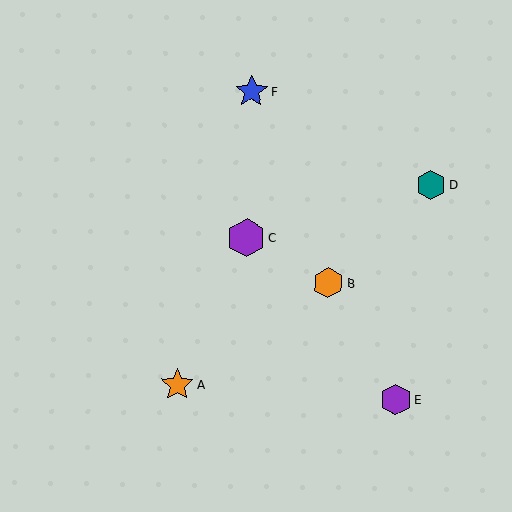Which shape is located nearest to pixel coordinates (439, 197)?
The teal hexagon (labeled D) at (431, 185) is nearest to that location.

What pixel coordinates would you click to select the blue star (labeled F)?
Click at (251, 91) to select the blue star F.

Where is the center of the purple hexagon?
The center of the purple hexagon is at (246, 237).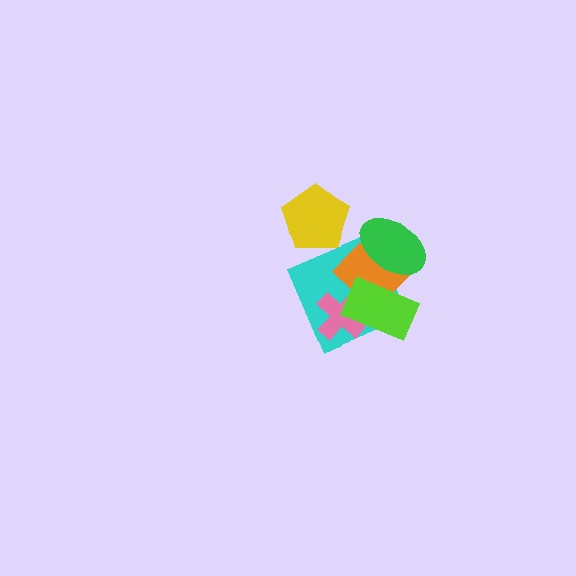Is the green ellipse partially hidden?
No, no other shape covers it.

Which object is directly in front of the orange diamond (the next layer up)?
The pink cross is directly in front of the orange diamond.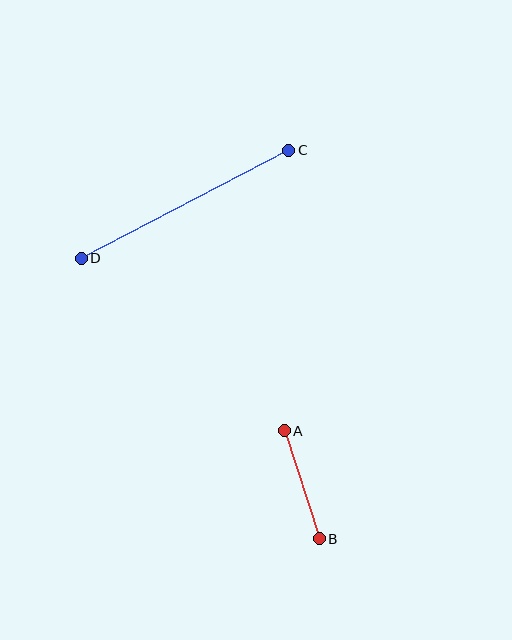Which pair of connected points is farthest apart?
Points C and D are farthest apart.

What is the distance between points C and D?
The distance is approximately 234 pixels.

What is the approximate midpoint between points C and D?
The midpoint is at approximately (185, 204) pixels.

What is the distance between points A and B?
The distance is approximately 113 pixels.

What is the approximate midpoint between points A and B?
The midpoint is at approximately (302, 485) pixels.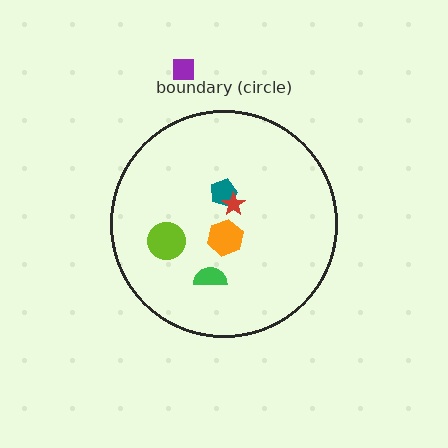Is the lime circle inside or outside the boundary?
Inside.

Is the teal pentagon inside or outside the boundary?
Inside.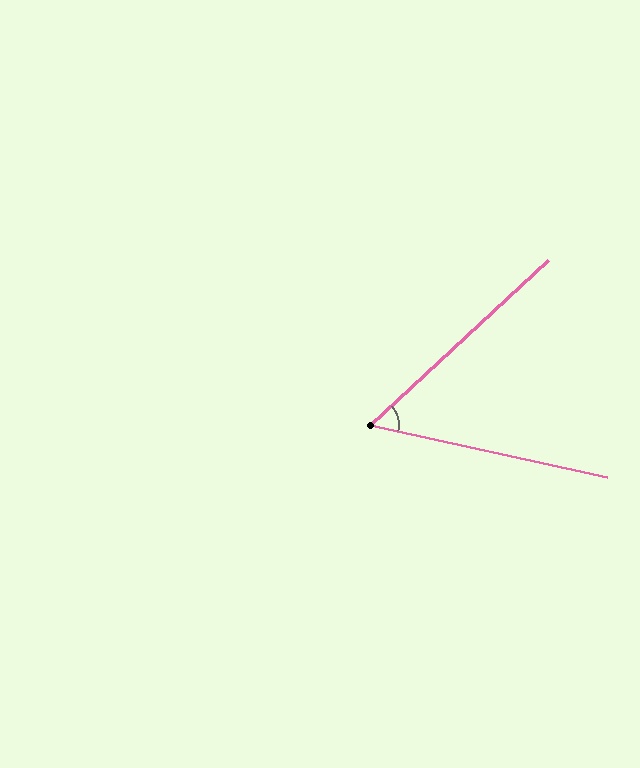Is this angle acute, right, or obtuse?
It is acute.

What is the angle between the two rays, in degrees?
Approximately 55 degrees.